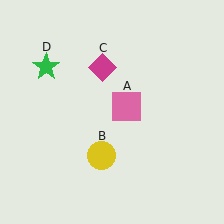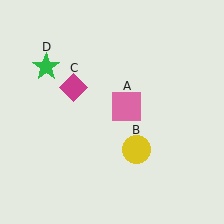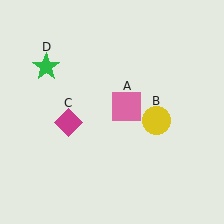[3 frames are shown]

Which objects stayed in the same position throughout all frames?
Pink square (object A) and green star (object D) remained stationary.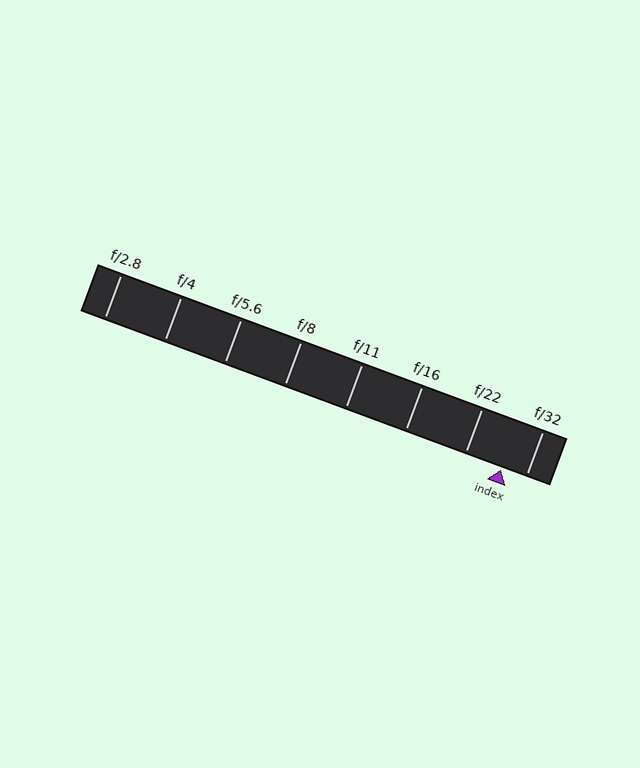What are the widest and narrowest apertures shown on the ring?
The widest aperture shown is f/2.8 and the narrowest is f/32.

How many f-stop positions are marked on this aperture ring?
There are 8 f-stop positions marked.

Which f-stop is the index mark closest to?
The index mark is closest to f/32.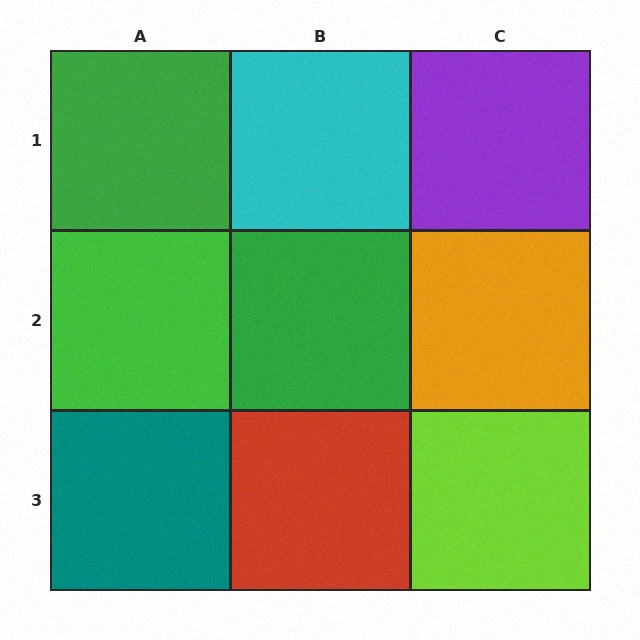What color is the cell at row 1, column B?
Cyan.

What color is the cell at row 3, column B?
Red.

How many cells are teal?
1 cell is teal.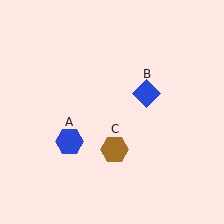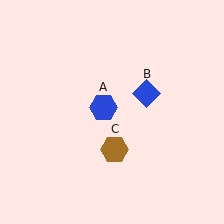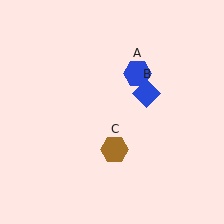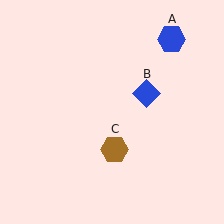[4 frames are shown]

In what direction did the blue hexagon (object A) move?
The blue hexagon (object A) moved up and to the right.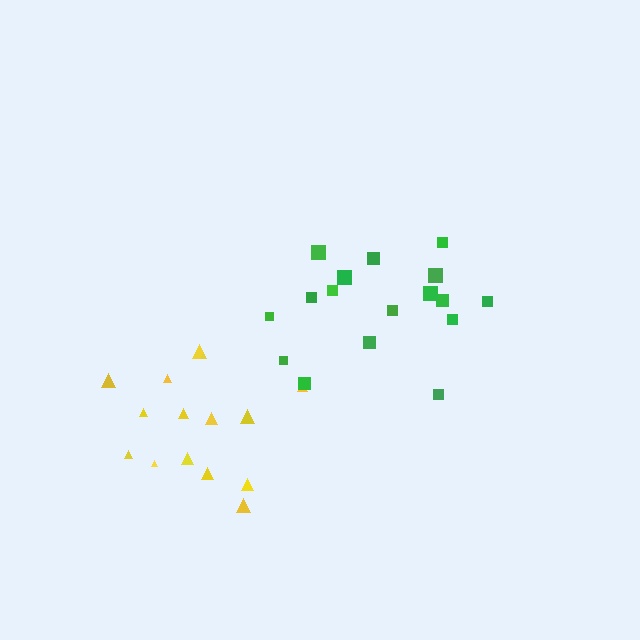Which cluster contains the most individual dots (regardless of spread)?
Green (17).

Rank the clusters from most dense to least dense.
yellow, green.